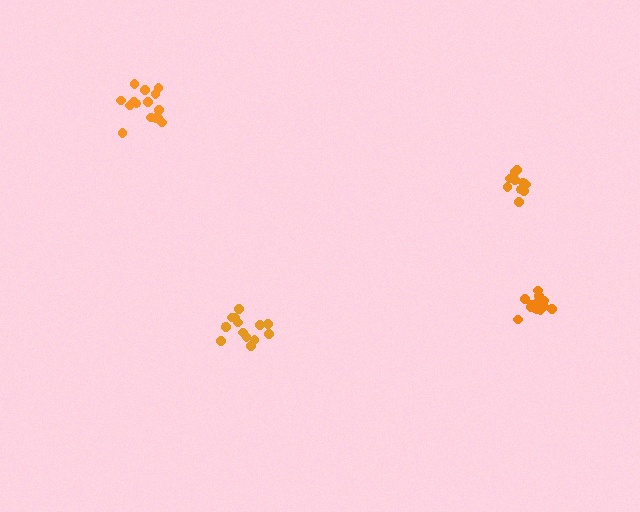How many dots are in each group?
Group 1: 12 dots, Group 2: 13 dots, Group 3: 14 dots, Group 4: 15 dots (54 total).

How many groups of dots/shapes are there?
There are 4 groups.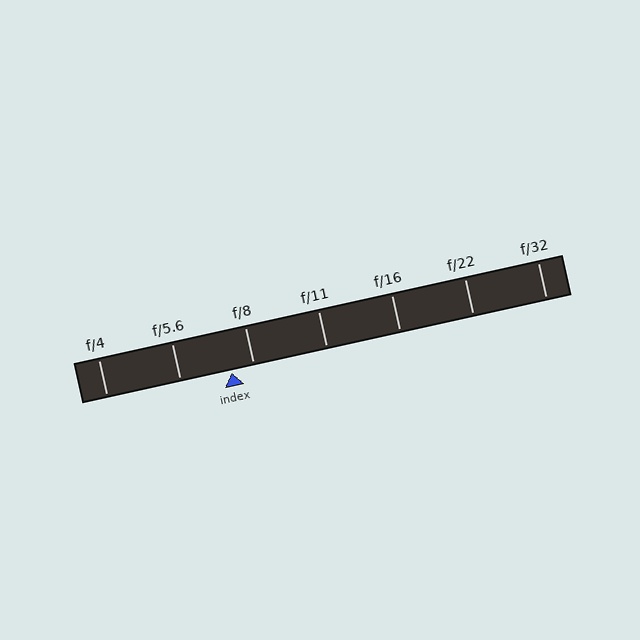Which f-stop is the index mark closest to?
The index mark is closest to f/8.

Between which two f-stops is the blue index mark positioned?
The index mark is between f/5.6 and f/8.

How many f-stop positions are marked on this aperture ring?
There are 7 f-stop positions marked.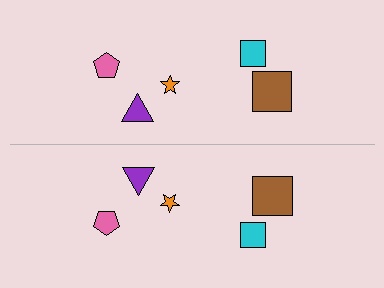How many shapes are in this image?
There are 10 shapes in this image.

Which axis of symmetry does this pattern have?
The pattern has a horizontal axis of symmetry running through the center of the image.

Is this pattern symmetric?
Yes, this pattern has bilateral (reflection) symmetry.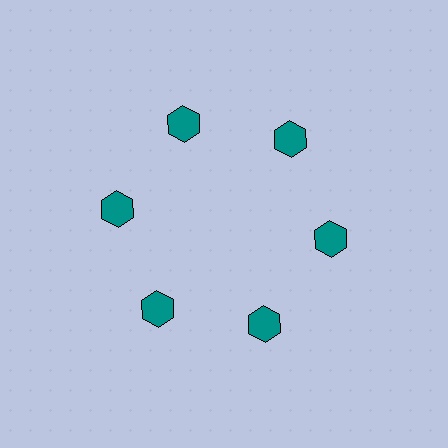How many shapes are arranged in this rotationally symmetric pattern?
There are 6 shapes, arranged in 6 groups of 1.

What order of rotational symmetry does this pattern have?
This pattern has 6-fold rotational symmetry.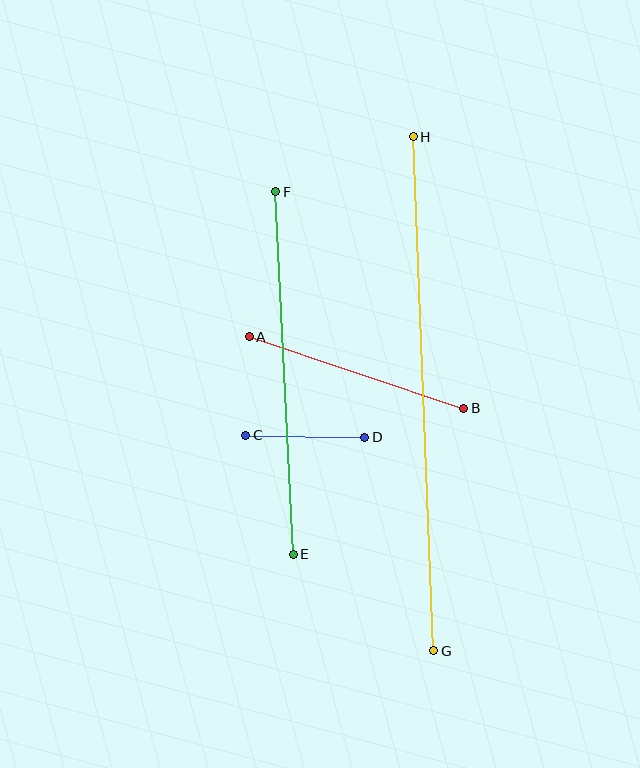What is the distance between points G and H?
The distance is approximately 514 pixels.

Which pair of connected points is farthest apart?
Points G and H are farthest apart.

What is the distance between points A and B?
The distance is approximately 226 pixels.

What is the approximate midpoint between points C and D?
The midpoint is at approximately (305, 436) pixels.